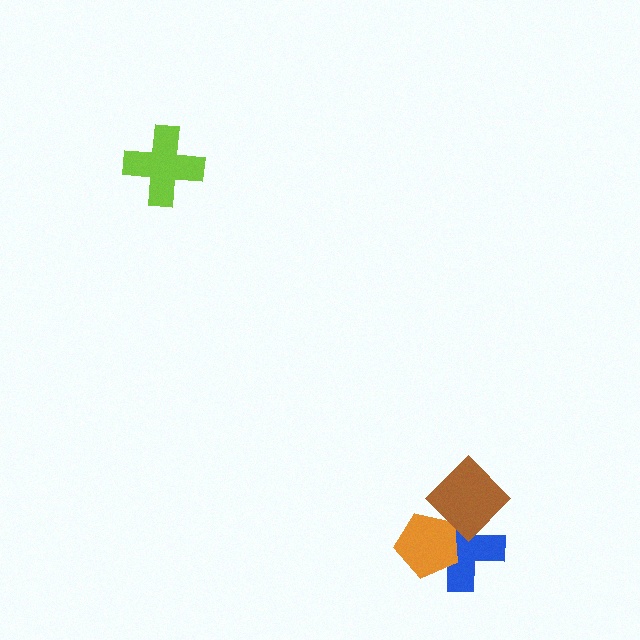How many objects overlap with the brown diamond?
2 objects overlap with the brown diamond.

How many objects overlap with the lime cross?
0 objects overlap with the lime cross.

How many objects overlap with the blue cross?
2 objects overlap with the blue cross.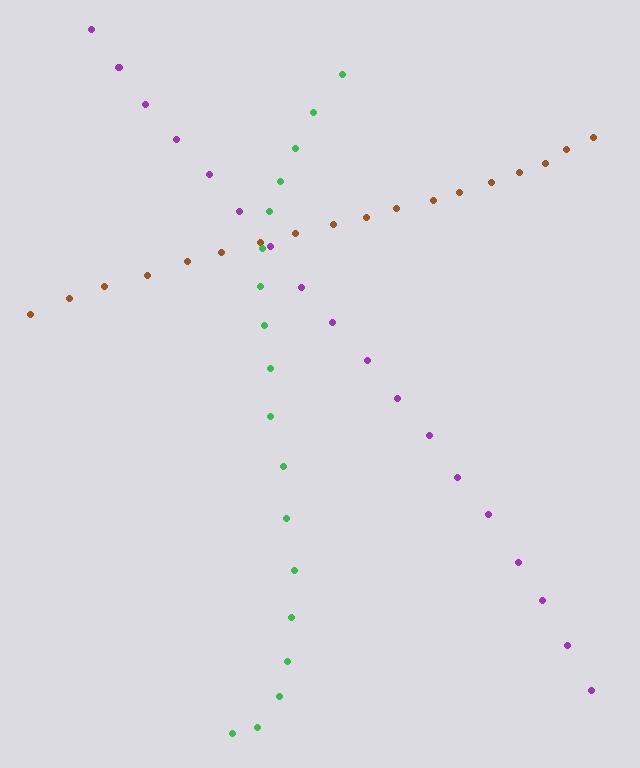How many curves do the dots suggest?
There are 3 distinct paths.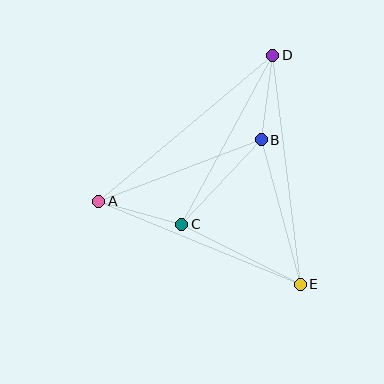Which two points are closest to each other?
Points B and D are closest to each other.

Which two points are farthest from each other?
Points D and E are farthest from each other.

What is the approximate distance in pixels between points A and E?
The distance between A and E is approximately 218 pixels.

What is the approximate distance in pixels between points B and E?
The distance between B and E is approximately 150 pixels.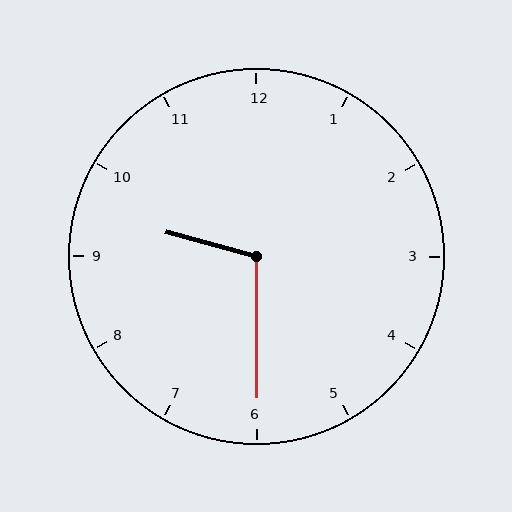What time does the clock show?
9:30.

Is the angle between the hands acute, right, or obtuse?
It is obtuse.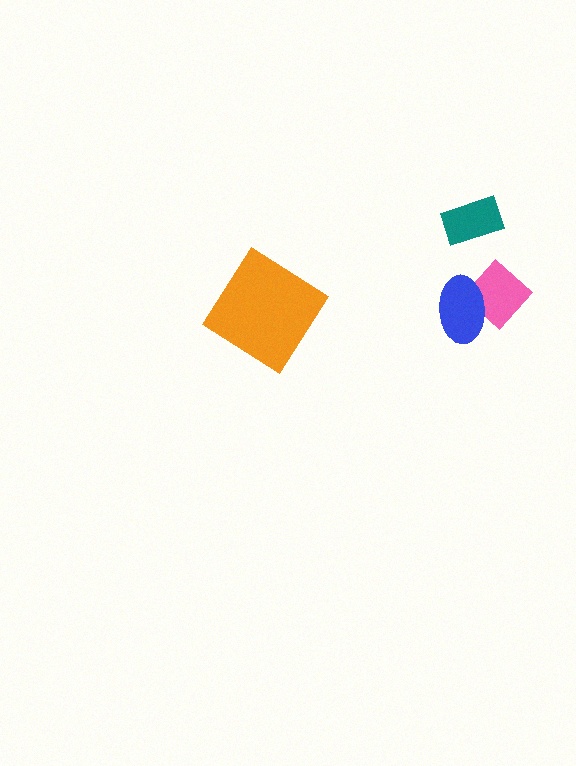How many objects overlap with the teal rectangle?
0 objects overlap with the teal rectangle.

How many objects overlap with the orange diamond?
0 objects overlap with the orange diamond.